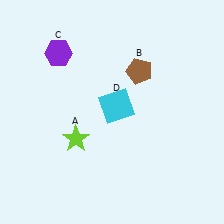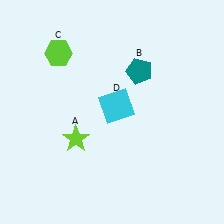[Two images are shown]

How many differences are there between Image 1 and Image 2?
There are 2 differences between the two images.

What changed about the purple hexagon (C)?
In Image 1, C is purple. In Image 2, it changed to lime.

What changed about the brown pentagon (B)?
In Image 1, B is brown. In Image 2, it changed to teal.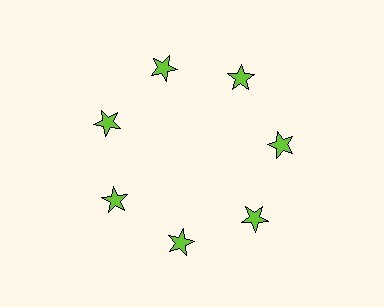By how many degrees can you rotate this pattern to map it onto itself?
The pattern maps onto itself every 51 degrees of rotation.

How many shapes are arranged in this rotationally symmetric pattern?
There are 7 shapes, arranged in 7 groups of 1.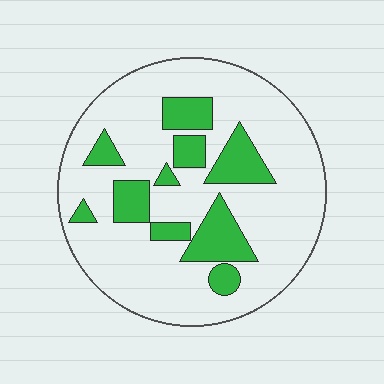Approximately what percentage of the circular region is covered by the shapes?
Approximately 20%.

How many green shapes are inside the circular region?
10.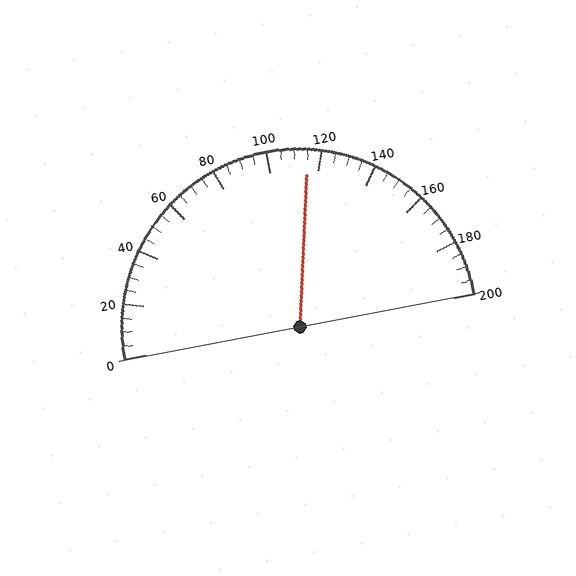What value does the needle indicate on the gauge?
The needle indicates approximately 115.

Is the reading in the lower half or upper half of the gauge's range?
The reading is in the upper half of the range (0 to 200).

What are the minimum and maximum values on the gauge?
The gauge ranges from 0 to 200.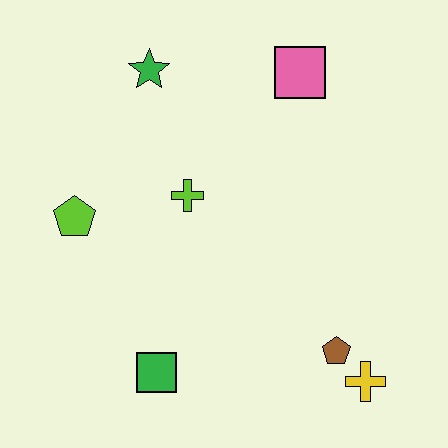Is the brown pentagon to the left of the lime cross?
No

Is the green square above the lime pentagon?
No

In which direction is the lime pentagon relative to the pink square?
The lime pentagon is to the left of the pink square.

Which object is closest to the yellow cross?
The brown pentagon is closest to the yellow cross.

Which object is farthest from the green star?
The yellow cross is farthest from the green star.